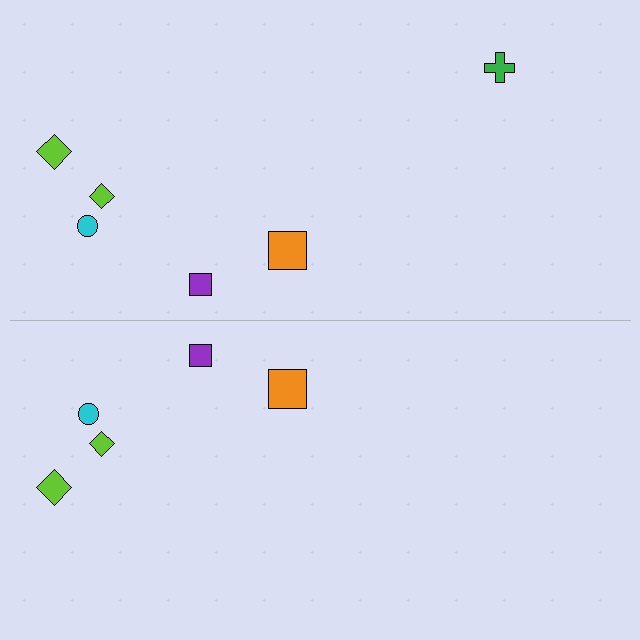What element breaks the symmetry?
A green cross is missing from the bottom side.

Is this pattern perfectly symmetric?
No, the pattern is not perfectly symmetric. A green cross is missing from the bottom side.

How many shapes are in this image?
There are 11 shapes in this image.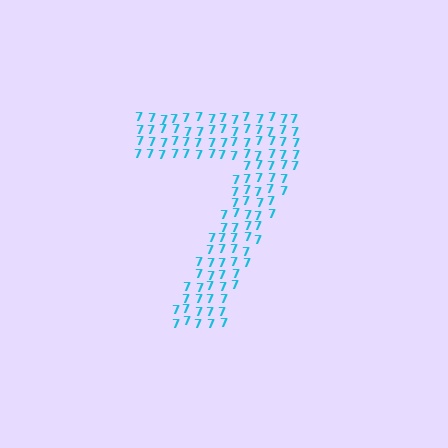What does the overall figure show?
The overall figure shows the digit 7.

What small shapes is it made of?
It is made of small digit 7's.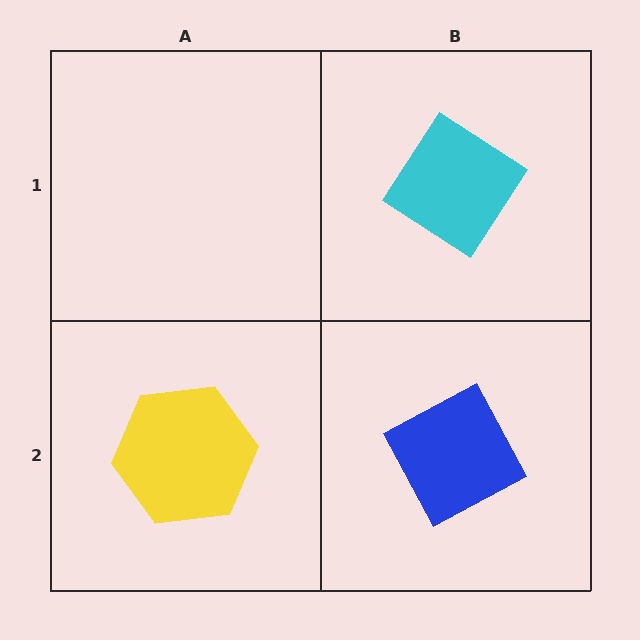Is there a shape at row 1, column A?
No, that cell is empty.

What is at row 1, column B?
A cyan diamond.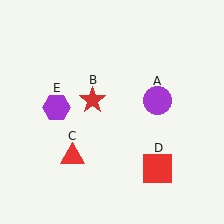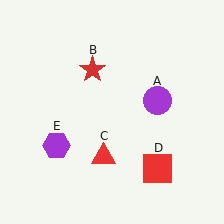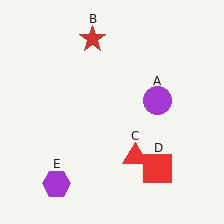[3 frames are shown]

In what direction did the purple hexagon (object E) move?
The purple hexagon (object E) moved down.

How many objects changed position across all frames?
3 objects changed position: red star (object B), red triangle (object C), purple hexagon (object E).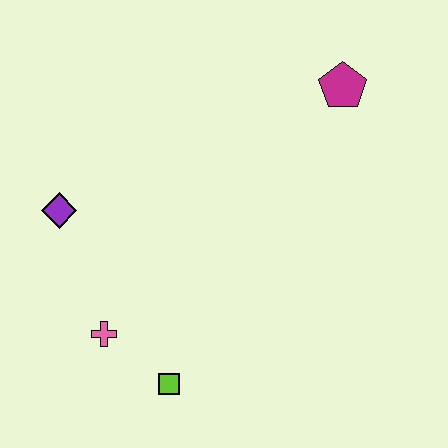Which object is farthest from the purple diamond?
The magenta pentagon is farthest from the purple diamond.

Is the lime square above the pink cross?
No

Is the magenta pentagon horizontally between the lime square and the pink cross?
No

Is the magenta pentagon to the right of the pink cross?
Yes